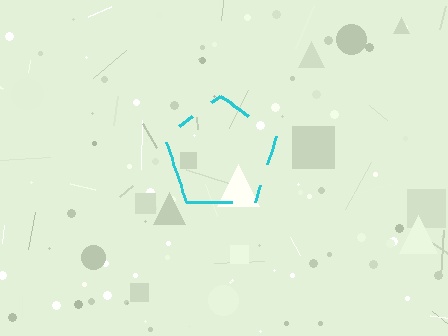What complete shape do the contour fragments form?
The contour fragments form a pentagon.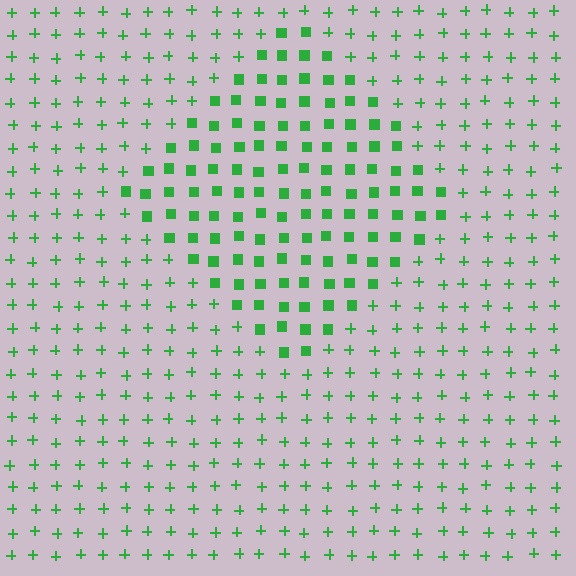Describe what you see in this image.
The image is filled with small green elements arranged in a uniform grid. A diamond-shaped region contains squares, while the surrounding area contains plus signs. The boundary is defined purely by the change in element shape.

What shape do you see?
I see a diamond.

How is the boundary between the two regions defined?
The boundary is defined by a change in element shape: squares inside vs. plus signs outside. All elements share the same color and spacing.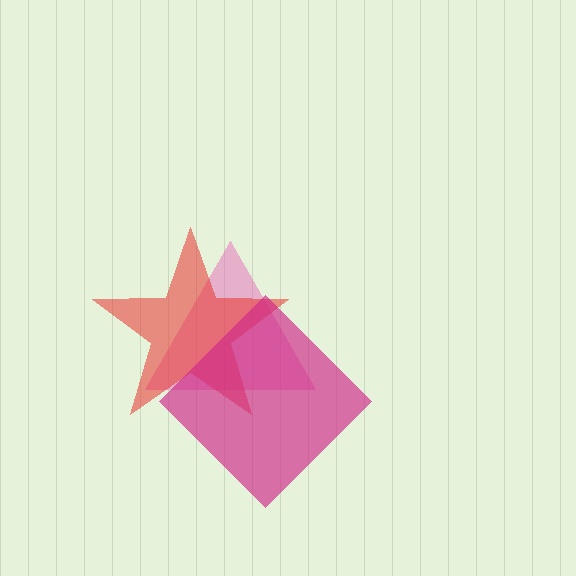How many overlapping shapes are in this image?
There are 3 overlapping shapes in the image.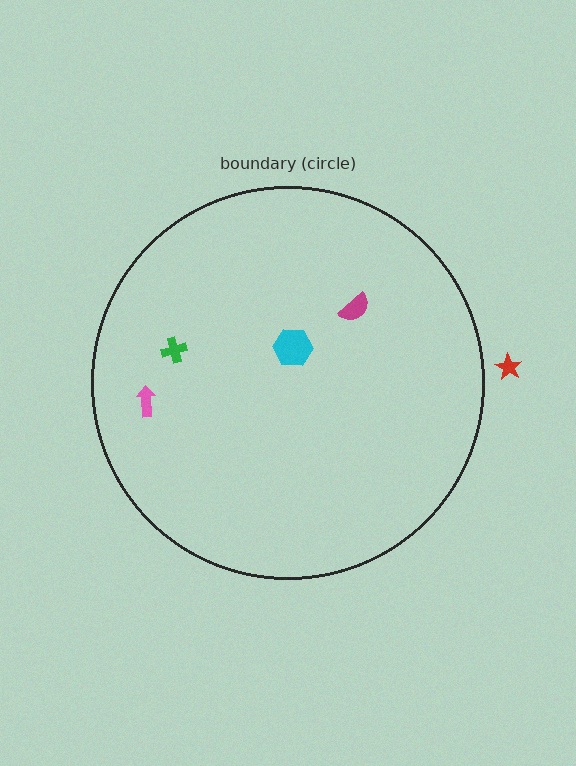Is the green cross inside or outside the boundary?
Inside.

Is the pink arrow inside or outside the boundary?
Inside.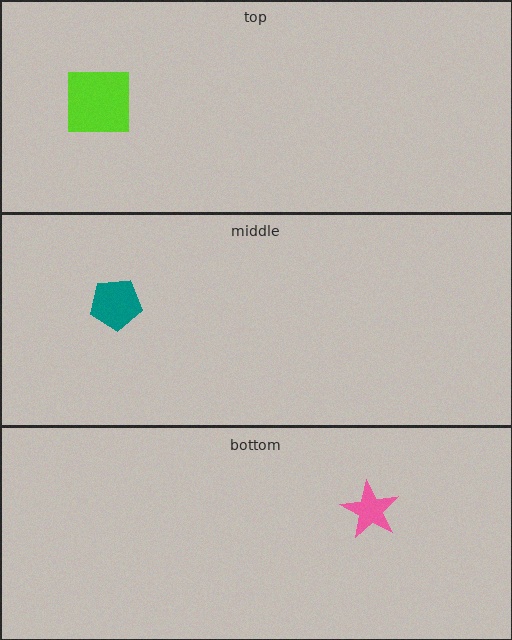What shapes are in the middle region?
The teal pentagon.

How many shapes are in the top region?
1.